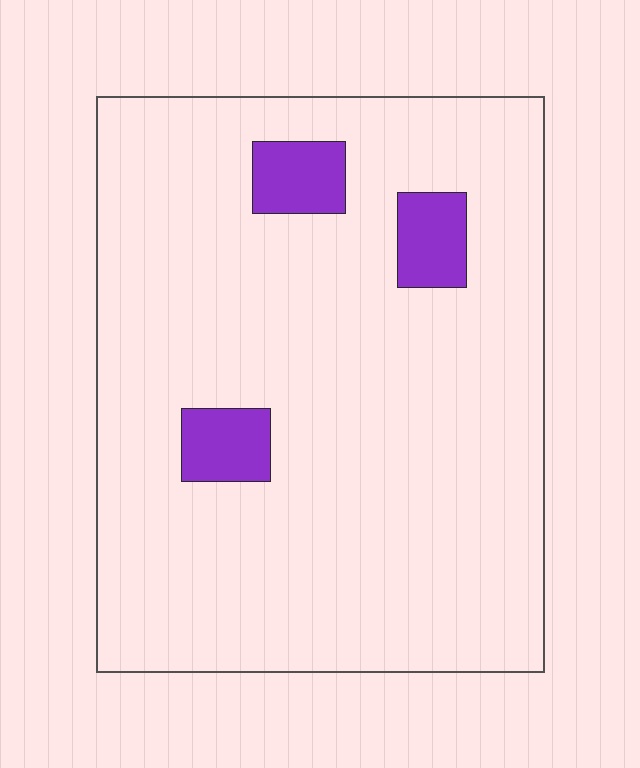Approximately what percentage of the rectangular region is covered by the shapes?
Approximately 10%.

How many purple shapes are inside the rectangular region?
3.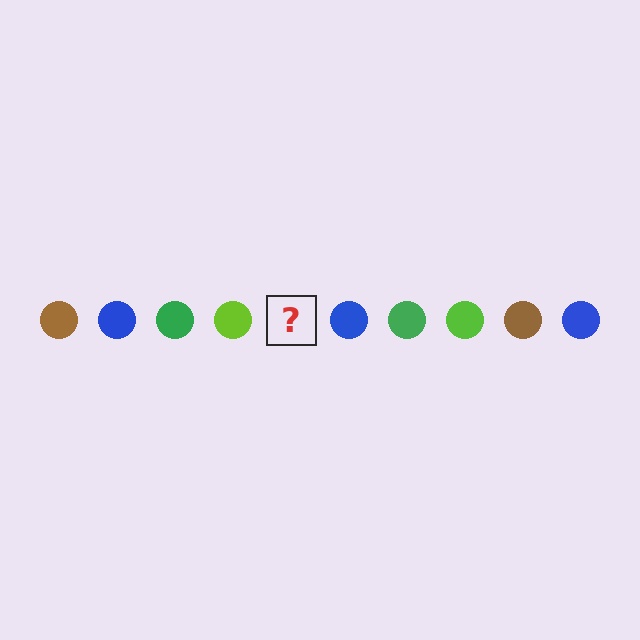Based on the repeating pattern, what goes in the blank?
The blank should be a brown circle.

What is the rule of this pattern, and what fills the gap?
The rule is that the pattern cycles through brown, blue, green, lime circles. The gap should be filled with a brown circle.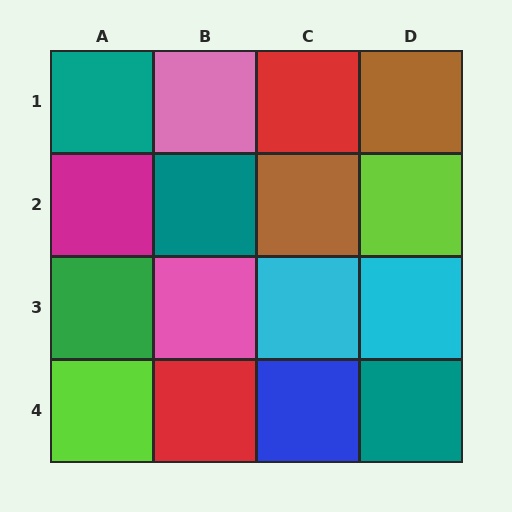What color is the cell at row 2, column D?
Lime.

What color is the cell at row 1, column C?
Red.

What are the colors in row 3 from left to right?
Green, pink, cyan, cyan.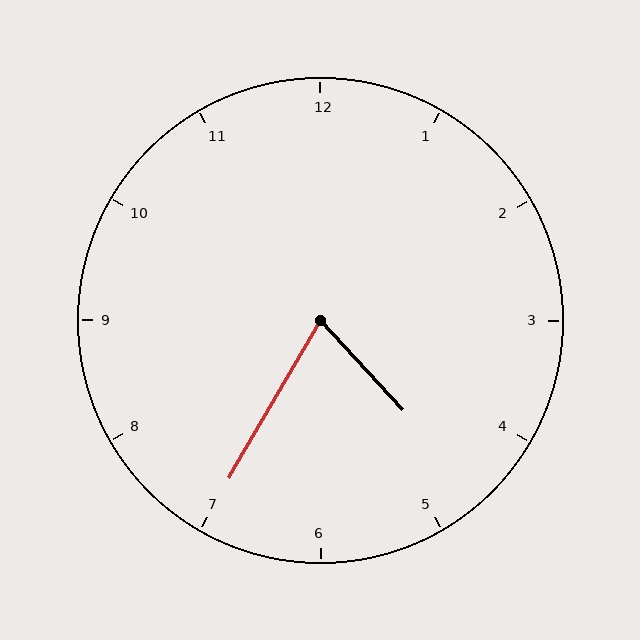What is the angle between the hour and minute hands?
Approximately 72 degrees.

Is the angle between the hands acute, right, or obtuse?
It is acute.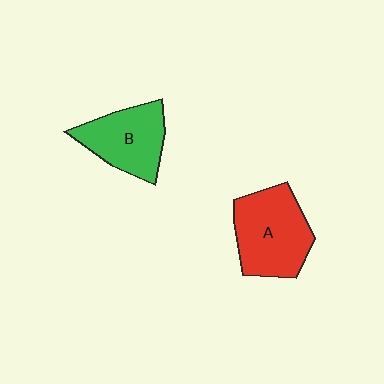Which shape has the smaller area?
Shape B (green).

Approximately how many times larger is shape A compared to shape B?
Approximately 1.2 times.